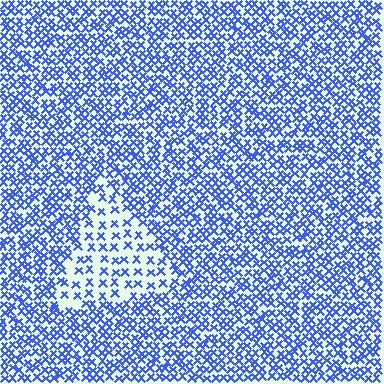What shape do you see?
I see a triangle.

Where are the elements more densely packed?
The elements are more densely packed outside the triangle boundary.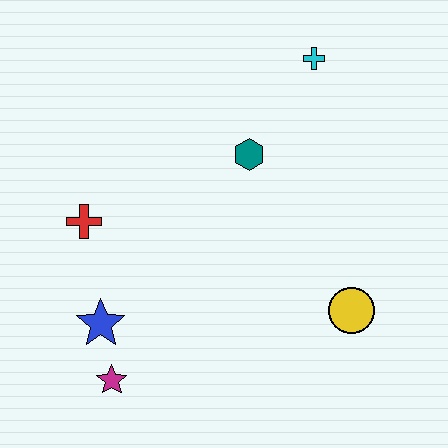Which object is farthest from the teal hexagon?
The magenta star is farthest from the teal hexagon.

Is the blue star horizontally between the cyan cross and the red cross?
Yes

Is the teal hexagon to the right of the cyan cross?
No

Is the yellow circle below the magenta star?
No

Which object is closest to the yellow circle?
The teal hexagon is closest to the yellow circle.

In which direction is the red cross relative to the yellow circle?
The red cross is to the left of the yellow circle.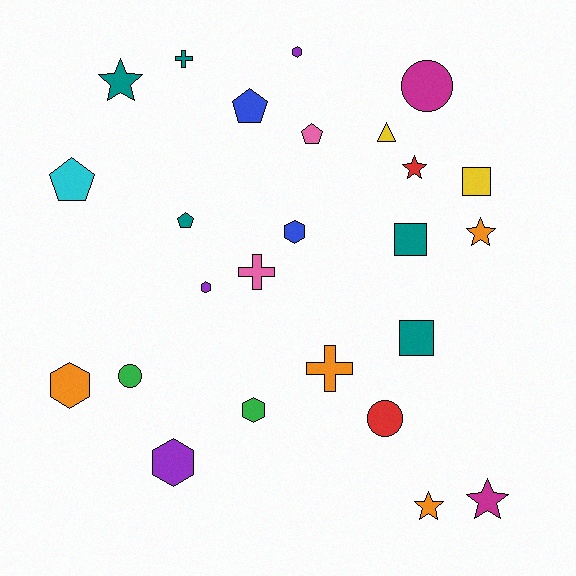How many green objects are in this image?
There are 2 green objects.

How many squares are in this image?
There are 3 squares.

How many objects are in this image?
There are 25 objects.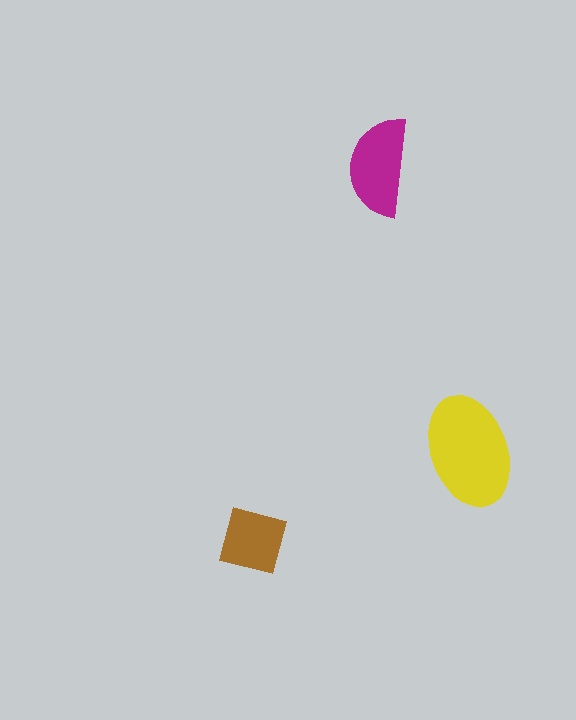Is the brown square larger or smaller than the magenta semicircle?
Smaller.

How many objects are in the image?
There are 3 objects in the image.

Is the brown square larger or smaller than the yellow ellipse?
Smaller.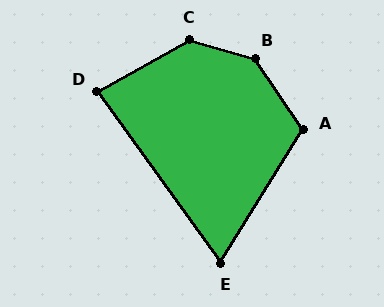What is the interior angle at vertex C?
Approximately 135 degrees (obtuse).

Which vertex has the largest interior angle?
B, at approximately 141 degrees.